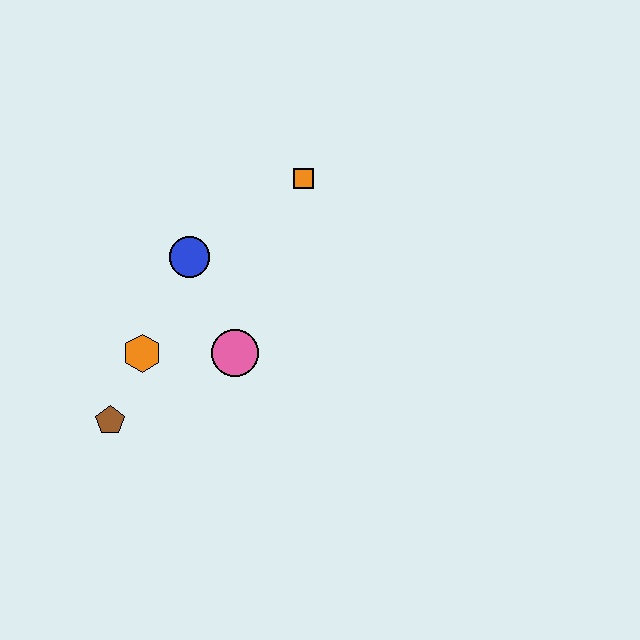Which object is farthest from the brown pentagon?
The orange square is farthest from the brown pentagon.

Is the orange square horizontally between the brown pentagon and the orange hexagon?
No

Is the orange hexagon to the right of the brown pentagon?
Yes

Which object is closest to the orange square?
The blue circle is closest to the orange square.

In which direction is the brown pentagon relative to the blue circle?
The brown pentagon is below the blue circle.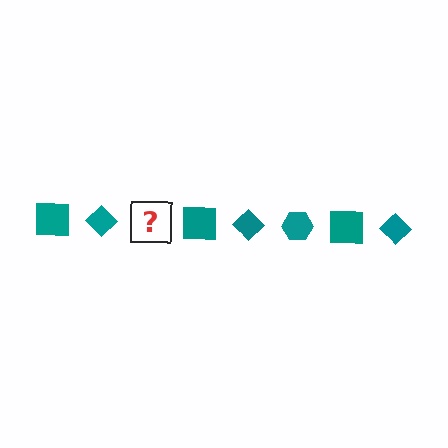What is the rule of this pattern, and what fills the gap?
The rule is that the pattern cycles through square, diamond, hexagon shapes in teal. The gap should be filled with a teal hexagon.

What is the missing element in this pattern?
The missing element is a teal hexagon.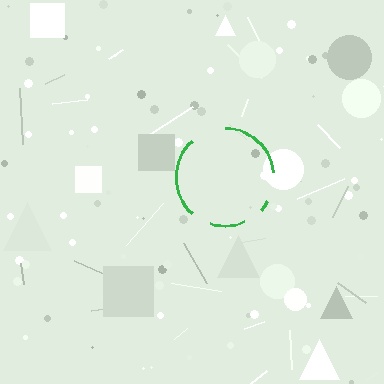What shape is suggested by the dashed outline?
The dashed outline suggests a circle.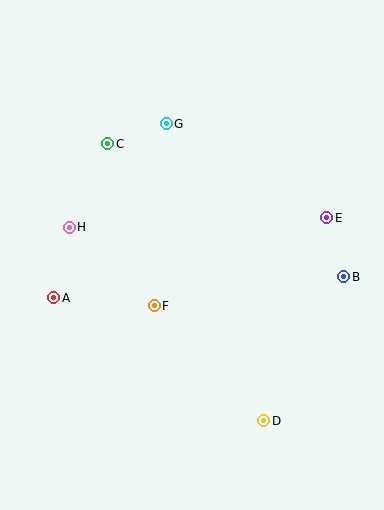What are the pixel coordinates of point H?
Point H is at (69, 227).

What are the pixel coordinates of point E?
Point E is at (327, 218).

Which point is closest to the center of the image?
Point F at (154, 306) is closest to the center.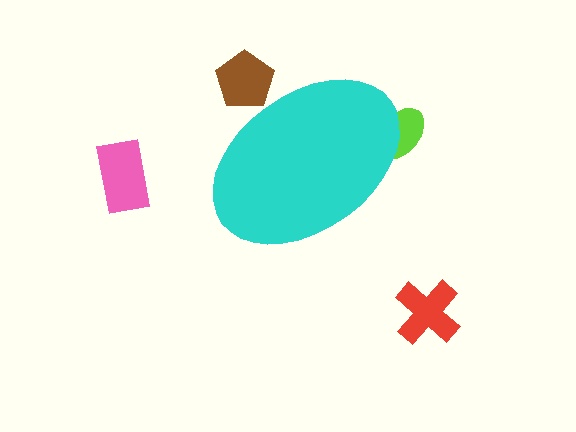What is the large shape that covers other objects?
A cyan ellipse.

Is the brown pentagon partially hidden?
Yes, the brown pentagon is partially hidden behind the cyan ellipse.